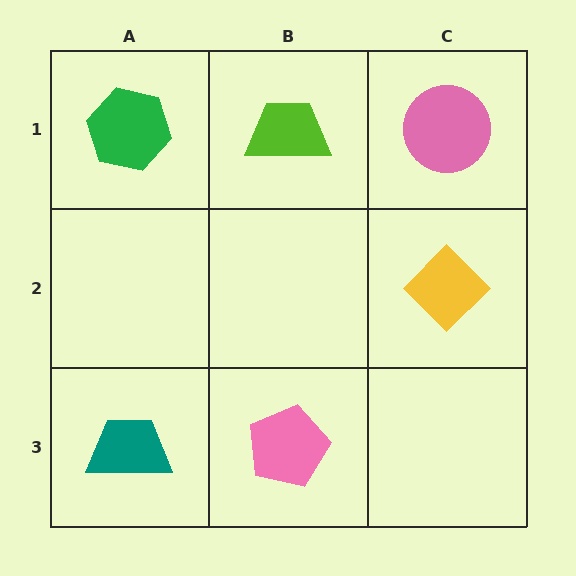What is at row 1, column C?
A pink circle.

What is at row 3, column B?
A pink pentagon.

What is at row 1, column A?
A green hexagon.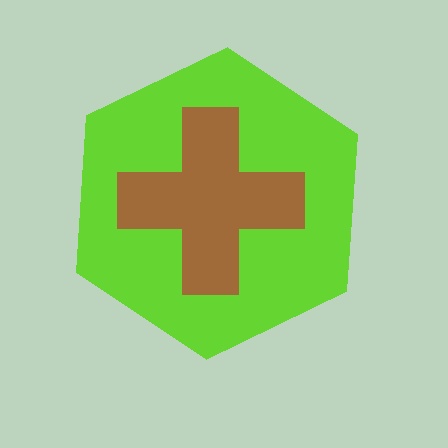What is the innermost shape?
The brown cross.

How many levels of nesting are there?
2.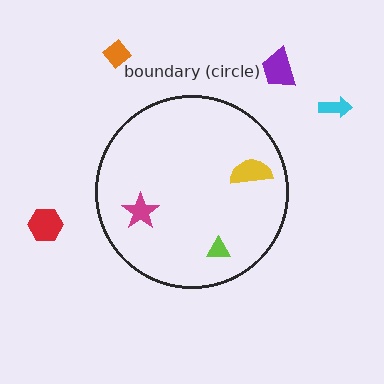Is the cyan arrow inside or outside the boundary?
Outside.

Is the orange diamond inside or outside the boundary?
Outside.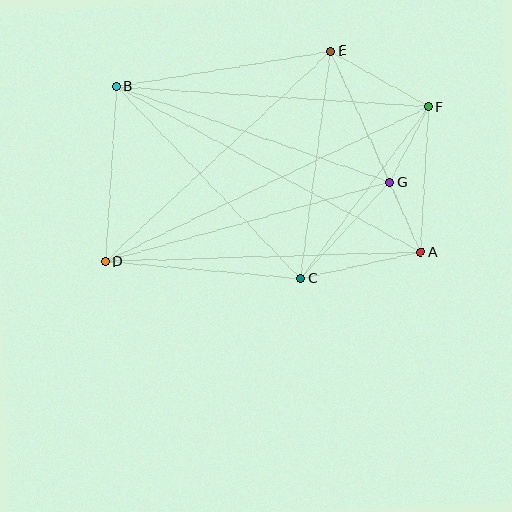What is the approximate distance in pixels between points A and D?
The distance between A and D is approximately 315 pixels.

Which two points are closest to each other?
Points A and G are closest to each other.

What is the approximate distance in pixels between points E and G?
The distance between E and G is approximately 144 pixels.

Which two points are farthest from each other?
Points D and F are farthest from each other.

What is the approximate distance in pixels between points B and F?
The distance between B and F is approximately 313 pixels.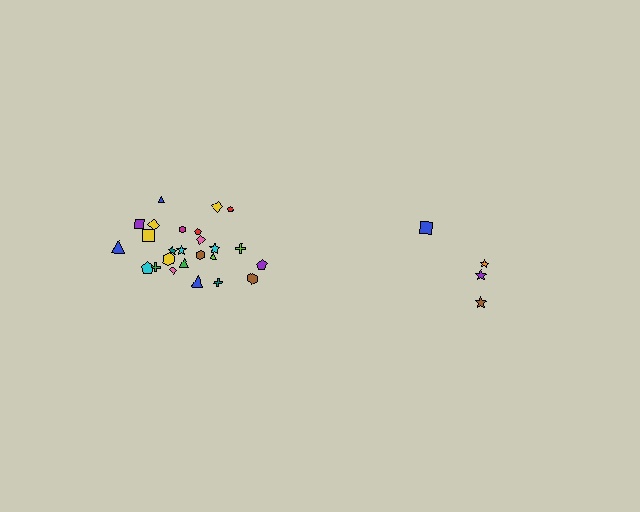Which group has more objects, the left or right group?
The left group.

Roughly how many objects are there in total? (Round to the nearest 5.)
Roughly 30 objects in total.